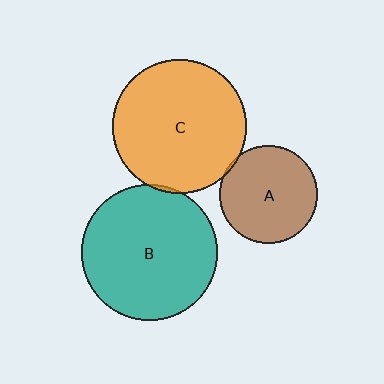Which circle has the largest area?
Circle B (teal).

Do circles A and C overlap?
Yes.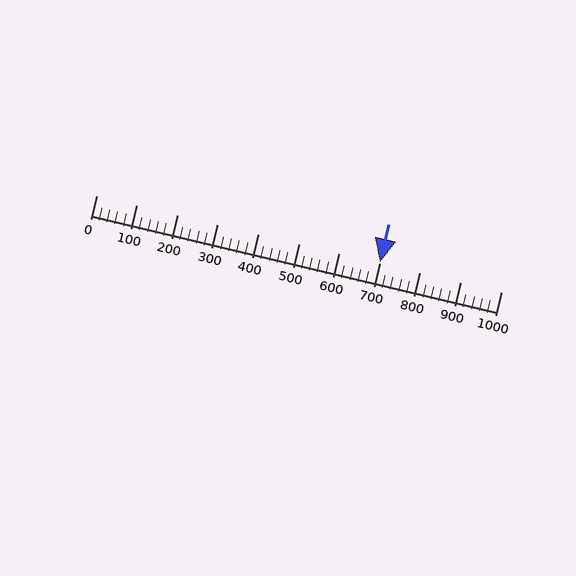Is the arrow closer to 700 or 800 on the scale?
The arrow is closer to 700.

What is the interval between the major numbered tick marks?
The major tick marks are spaced 100 units apart.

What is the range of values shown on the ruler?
The ruler shows values from 0 to 1000.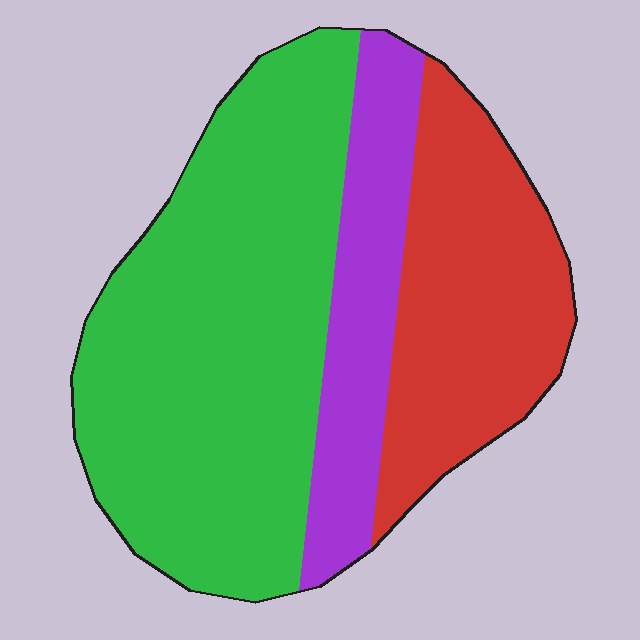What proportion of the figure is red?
Red covers roughly 30% of the figure.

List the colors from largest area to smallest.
From largest to smallest: green, red, purple.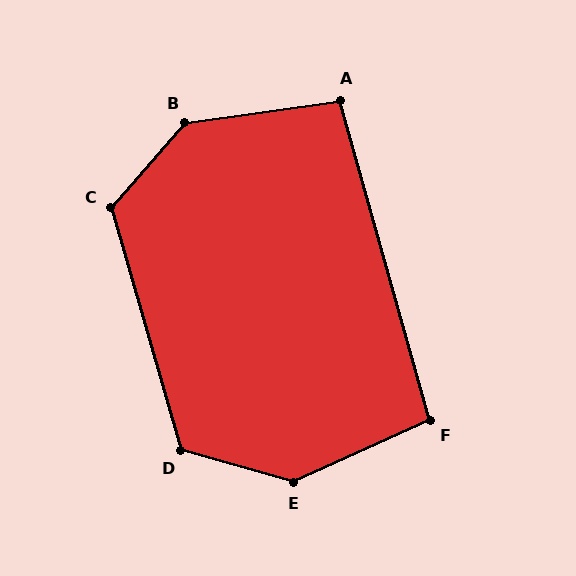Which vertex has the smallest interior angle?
A, at approximately 97 degrees.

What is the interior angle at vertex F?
Approximately 99 degrees (obtuse).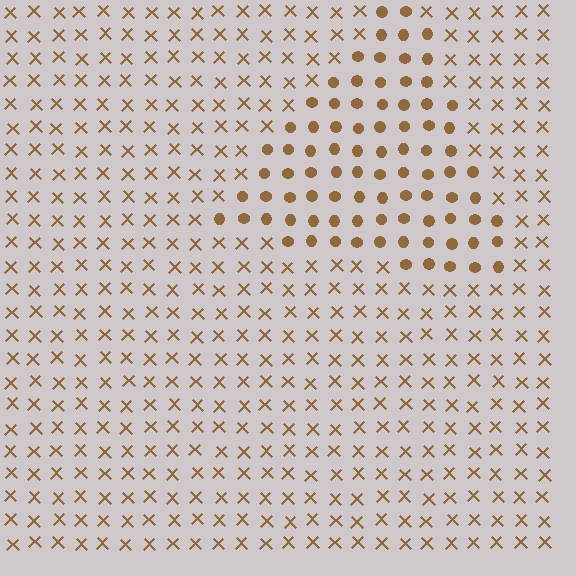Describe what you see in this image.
The image is filled with small brown elements arranged in a uniform grid. A triangle-shaped region contains circles, while the surrounding area contains X marks. The boundary is defined purely by the change in element shape.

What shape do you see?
I see a triangle.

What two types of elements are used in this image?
The image uses circles inside the triangle region and X marks outside it.